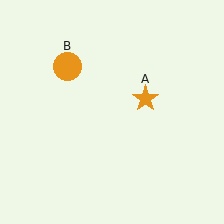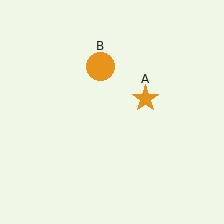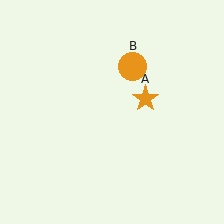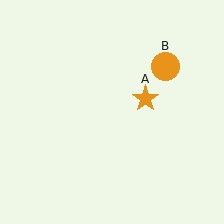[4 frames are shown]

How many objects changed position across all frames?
1 object changed position: orange circle (object B).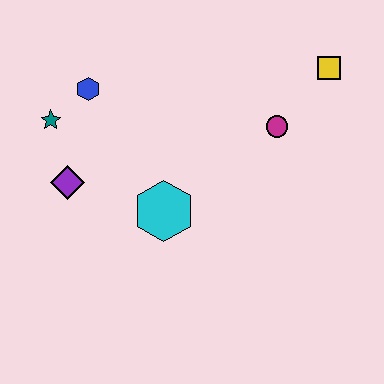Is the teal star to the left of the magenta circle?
Yes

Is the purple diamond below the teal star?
Yes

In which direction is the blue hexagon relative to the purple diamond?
The blue hexagon is above the purple diamond.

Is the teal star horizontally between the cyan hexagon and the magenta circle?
No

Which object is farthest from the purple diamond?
The yellow square is farthest from the purple diamond.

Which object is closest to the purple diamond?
The teal star is closest to the purple diamond.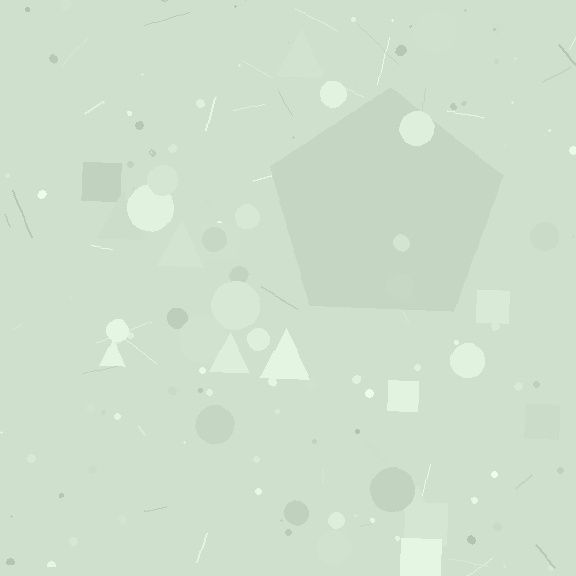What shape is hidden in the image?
A pentagon is hidden in the image.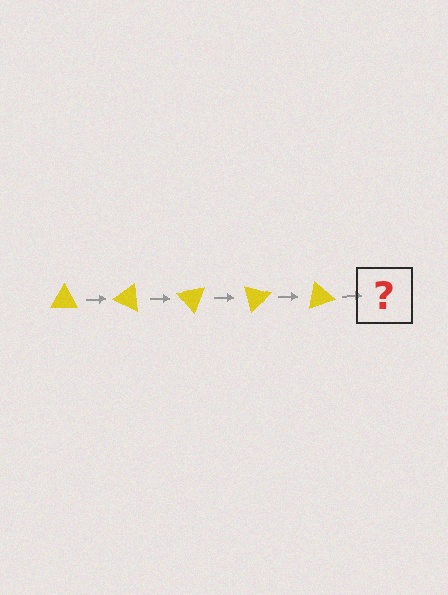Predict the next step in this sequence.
The next step is a yellow triangle rotated 125 degrees.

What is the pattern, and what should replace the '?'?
The pattern is that the triangle rotates 25 degrees each step. The '?' should be a yellow triangle rotated 125 degrees.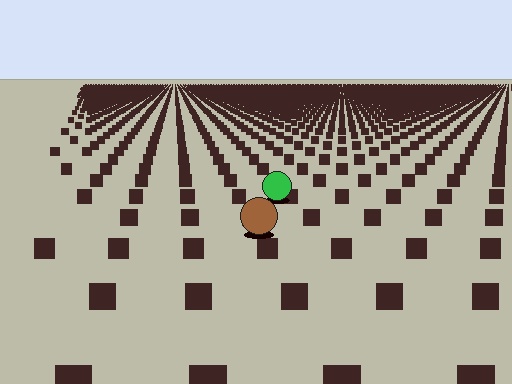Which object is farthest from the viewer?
The green circle is farthest from the viewer. It appears smaller and the ground texture around it is denser.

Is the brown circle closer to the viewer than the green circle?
Yes. The brown circle is closer — you can tell from the texture gradient: the ground texture is coarser near it.